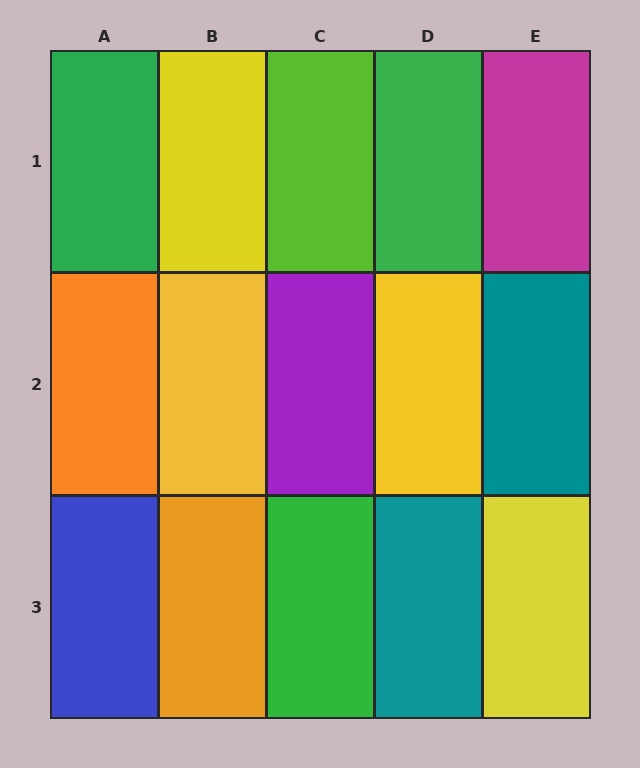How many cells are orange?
2 cells are orange.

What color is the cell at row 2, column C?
Purple.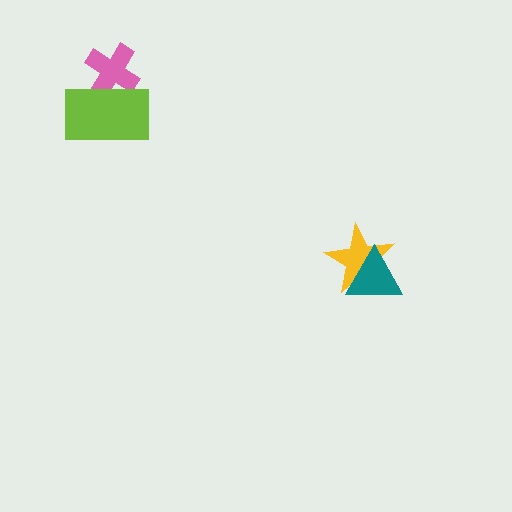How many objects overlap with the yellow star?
1 object overlaps with the yellow star.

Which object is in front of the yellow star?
The teal triangle is in front of the yellow star.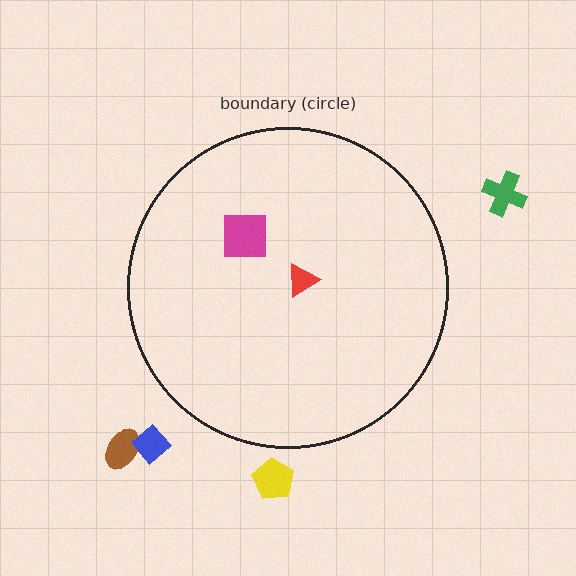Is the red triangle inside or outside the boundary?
Inside.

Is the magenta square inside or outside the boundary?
Inside.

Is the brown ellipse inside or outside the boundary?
Outside.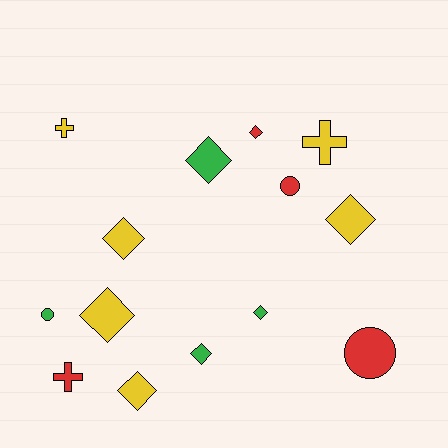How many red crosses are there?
There is 1 red cross.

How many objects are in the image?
There are 14 objects.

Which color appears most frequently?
Yellow, with 6 objects.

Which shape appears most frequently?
Diamond, with 8 objects.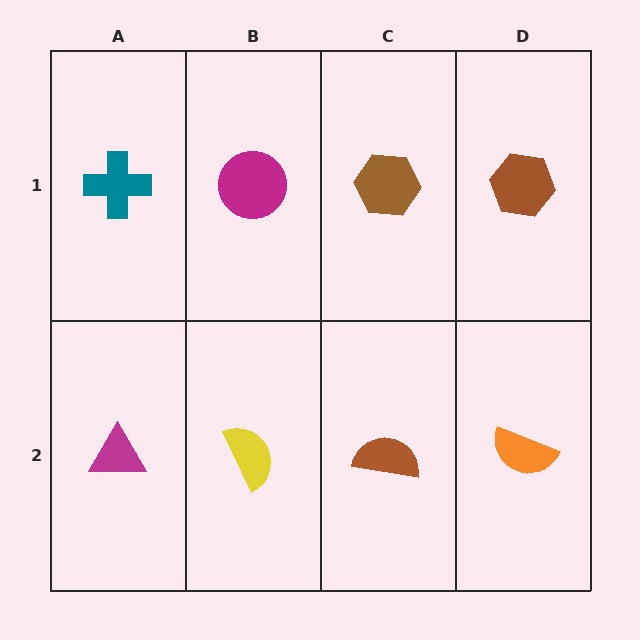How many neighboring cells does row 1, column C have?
3.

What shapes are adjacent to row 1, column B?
A yellow semicircle (row 2, column B), a teal cross (row 1, column A), a brown hexagon (row 1, column C).